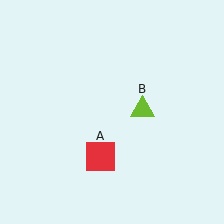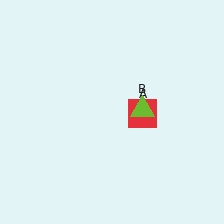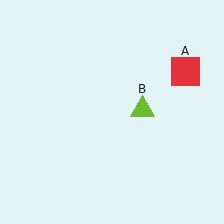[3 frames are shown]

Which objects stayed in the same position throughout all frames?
Lime triangle (object B) remained stationary.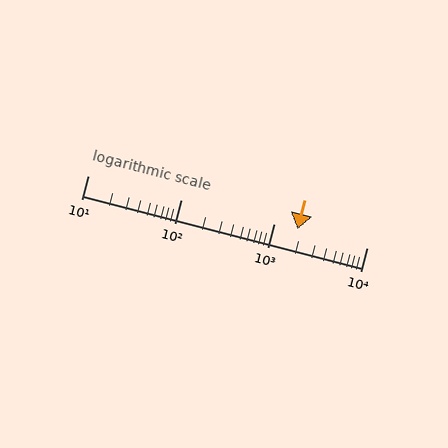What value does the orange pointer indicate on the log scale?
The pointer indicates approximately 1800.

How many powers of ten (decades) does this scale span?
The scale spans 3 decades, from 10 to 10000.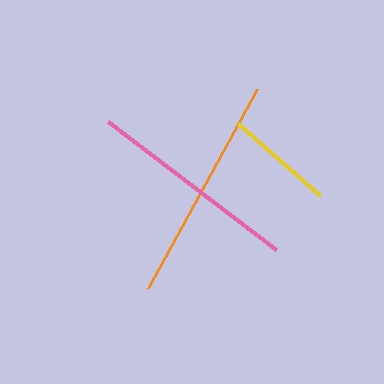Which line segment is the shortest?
The yellow line is the shortest at approximately 109 pixels.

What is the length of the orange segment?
The orange segment is approximately 227 pixels long.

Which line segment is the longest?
The orange line is the longest at approximately 227 pixels.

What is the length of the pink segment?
The pink segment is approximately 210 pixels long.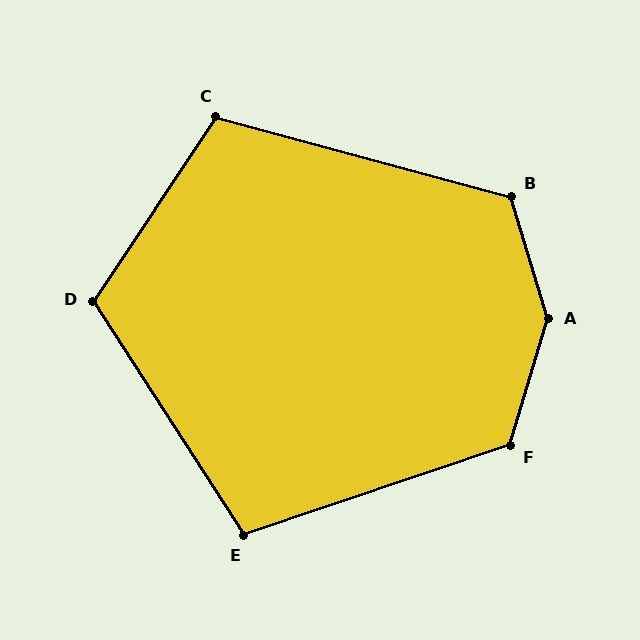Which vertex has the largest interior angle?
A, at approximately 147 degrees.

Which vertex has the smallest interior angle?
E, at approximately 104 degrees.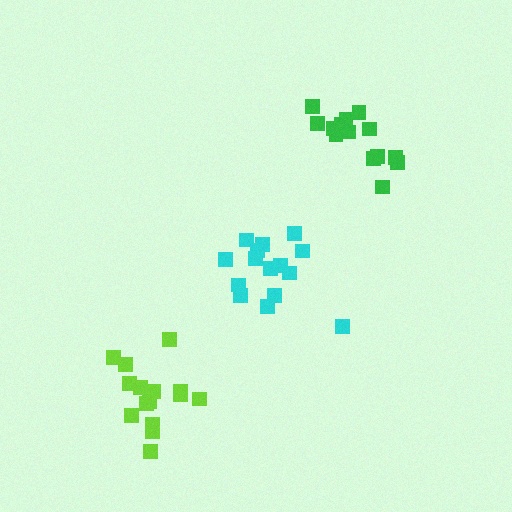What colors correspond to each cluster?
The clusters are colored: cyan, lime, green.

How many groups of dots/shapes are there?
There are 3 groups.